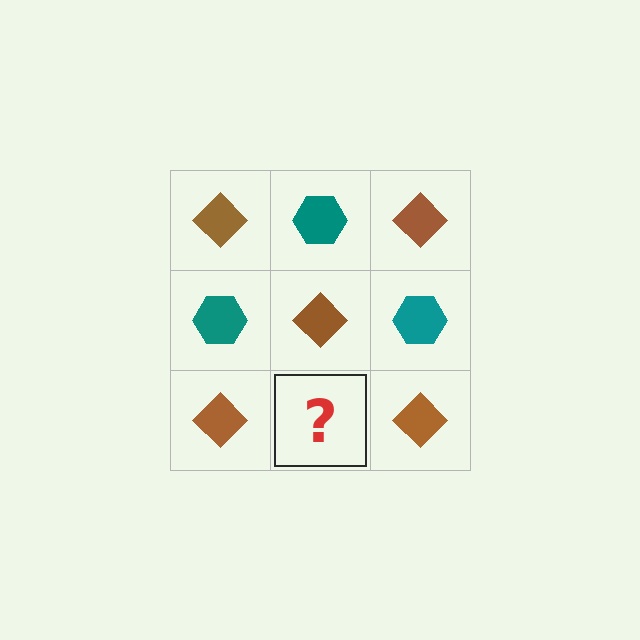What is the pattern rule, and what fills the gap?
The rule is that it alternates brown diamond and teal hexagon in a checkerboard pattern. The gap should be filled with a teal hexagon.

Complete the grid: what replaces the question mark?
The question mark should be replaced with a teal hexagon.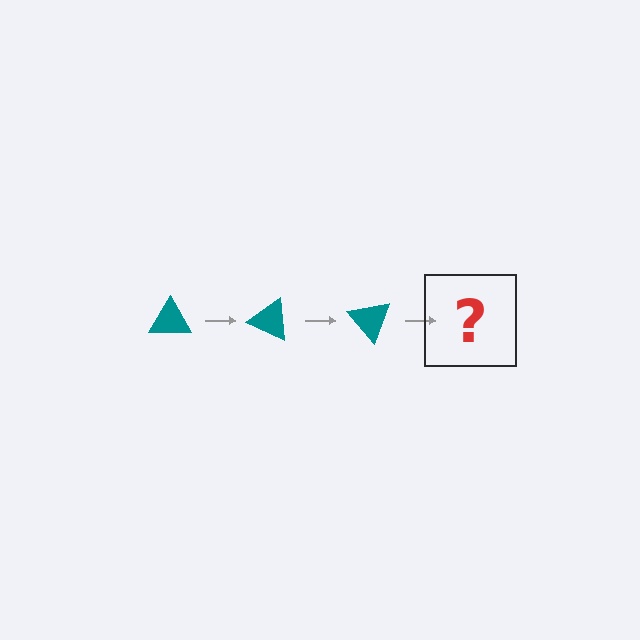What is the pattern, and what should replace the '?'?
The pattern is that the triangle rotates 25 degrees each step. The '?' should be a teal triangle rotated 75 degrees.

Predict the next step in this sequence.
The next step is a teal triangle rotated 75 degrees.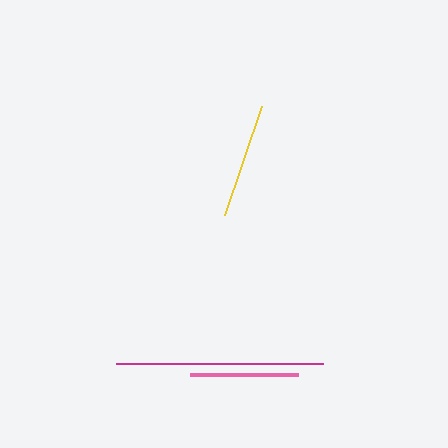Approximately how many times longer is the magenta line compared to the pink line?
The magenta line is approximately 1.9 times the length of the pink line.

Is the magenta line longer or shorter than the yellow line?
The magenta line is longer than the yellow line.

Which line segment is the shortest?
The pink line is the shortest at approximately 109 pixels.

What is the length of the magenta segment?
The magenta segment is approximately 206 pixels long.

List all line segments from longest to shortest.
From longest to shortest: magenta, yellow, pink.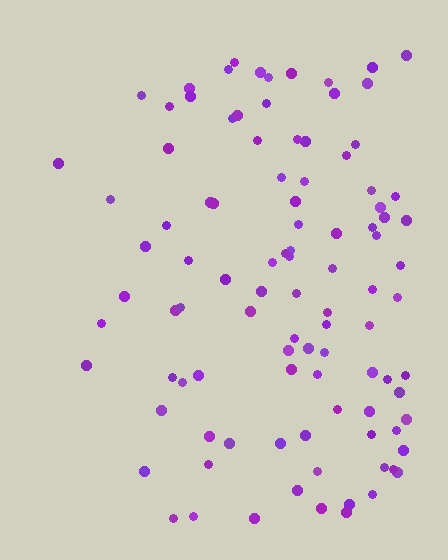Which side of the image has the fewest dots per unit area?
The left.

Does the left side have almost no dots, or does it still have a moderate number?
Still a moderate number, just noticeably fewer than the right.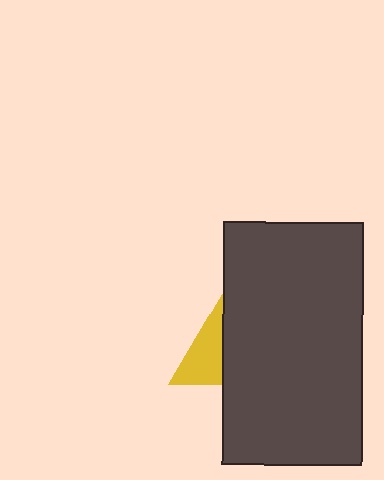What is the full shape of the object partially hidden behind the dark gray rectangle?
The partially hidden object is a yellow triangle.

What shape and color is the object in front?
The object in front is a dark gray rectangle.